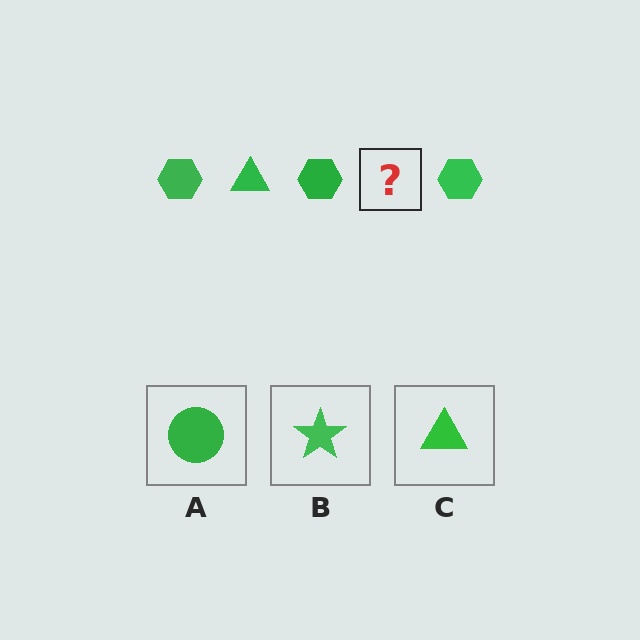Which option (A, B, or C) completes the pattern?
C.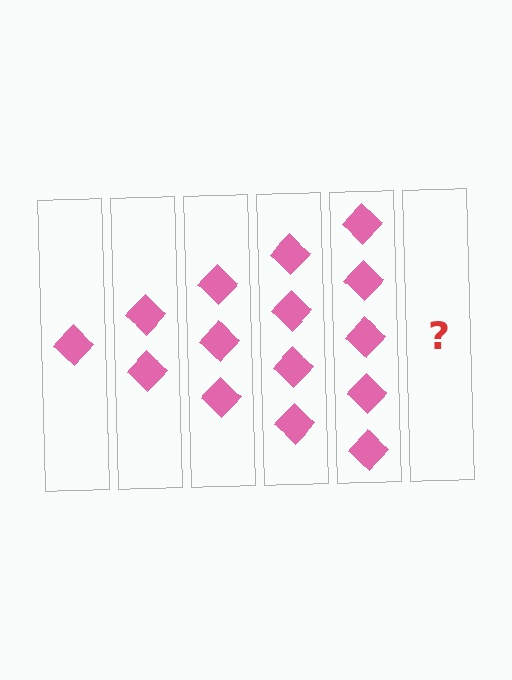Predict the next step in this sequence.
The next step is 6 diamonds.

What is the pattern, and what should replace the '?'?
The pattern is that each step adds one more diamond. The '?' should be 6 diamonds.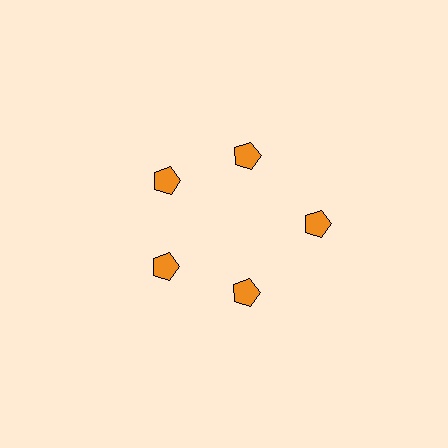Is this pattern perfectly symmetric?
No. The 5 orange pentagons are arranged in a ring, but one element near the 3 o'clock position is pushed outward from the center, breaking the 5-fold rotational symmetry.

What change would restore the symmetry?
The symmetry would be restored by moving it inward, back onto the ring so that all 5 pentagons sit at equal angles and equal distance from the center.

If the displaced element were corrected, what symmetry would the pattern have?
It would have 5-fold rotational symmetry — the pattern would map onto itself every 72 degrees.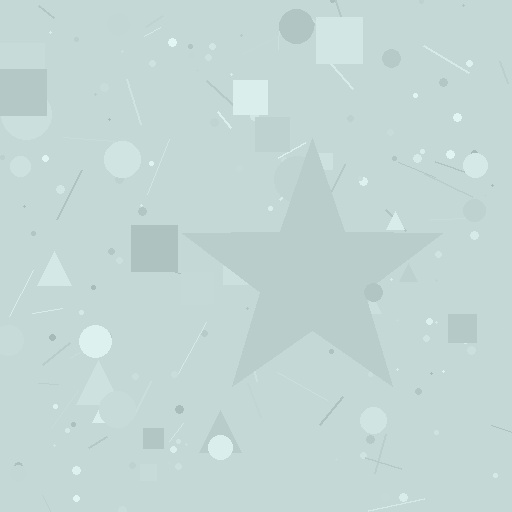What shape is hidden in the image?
A star is hidden in the image.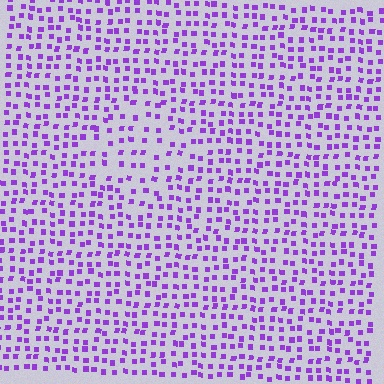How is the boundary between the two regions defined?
The boundary is defined by a change in element density (approximately 1.6x ratio). All elements are the same color, size, and shape.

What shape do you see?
I see a diamond.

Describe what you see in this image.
The image contains small purple elements arranged at two different densities. A diamond-shaped region is visible where the elements are less densely packed than the surrounding area.